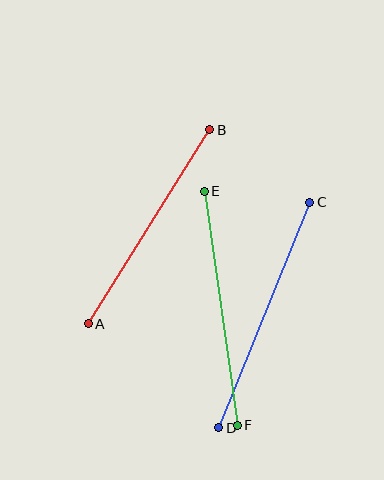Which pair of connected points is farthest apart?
Points C and D are farthest apart.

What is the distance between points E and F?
The distance is approximately 237 pixels.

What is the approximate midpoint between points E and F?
The midpoint is at approximately (221, 308) pixels.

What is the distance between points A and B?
The distance is approximately 229 pixels.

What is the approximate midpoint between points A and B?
The midpoint is at approximately (149, 227) pixels.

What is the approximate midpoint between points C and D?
The midpoint is at approximately (264, 315) pixels.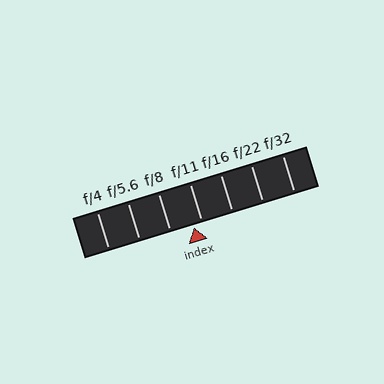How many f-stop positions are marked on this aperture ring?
There are 7 f-stop positions marked.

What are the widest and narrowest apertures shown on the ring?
The widest aperture shown is f/4 and the narrowest is f/32.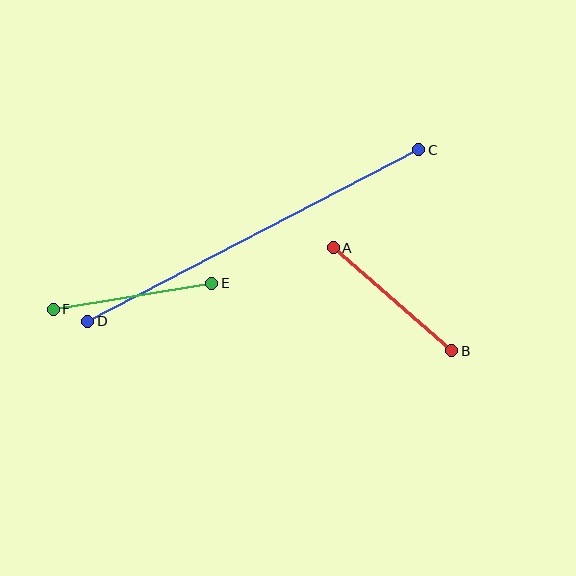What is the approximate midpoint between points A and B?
The midpoint is at approximately (392, 299) pixels.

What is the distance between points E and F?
The distance is approximately 161 pixels.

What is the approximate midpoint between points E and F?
The midpoint is at approximately (132, 296) pixels.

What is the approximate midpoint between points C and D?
The midpoint is at approximately (253, 236) pixels.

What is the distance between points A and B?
The distance is approximately 157 pixels.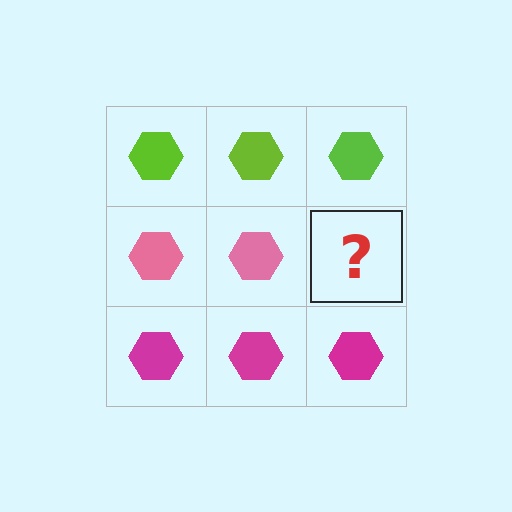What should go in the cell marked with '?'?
The missing cell should contain a pink hexagon.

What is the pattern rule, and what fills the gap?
The rule is that each row has a consistent color. The gap should be filled with a pink hexagon.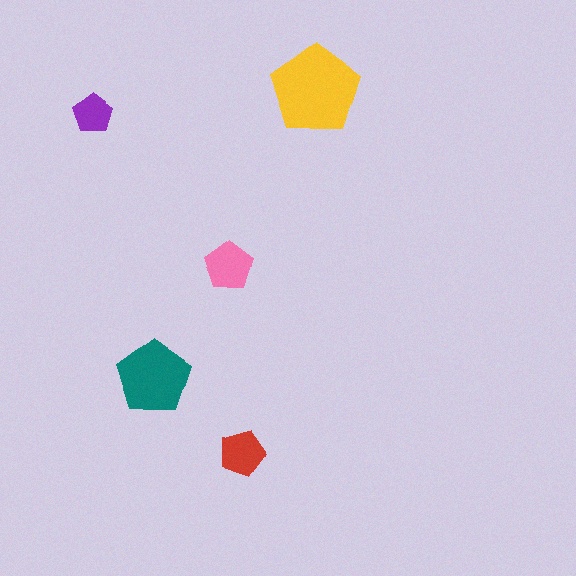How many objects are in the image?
There are 5 objects in the image.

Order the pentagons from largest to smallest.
the yellow one, the teal one, the pink one, the red one, the purple one.